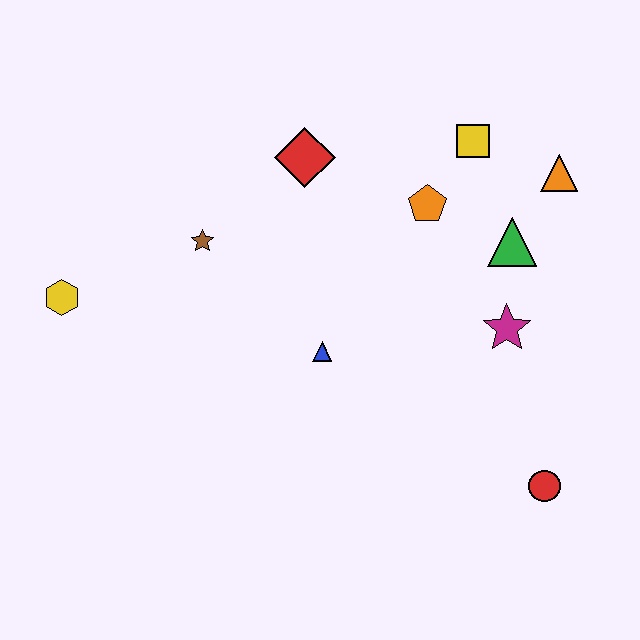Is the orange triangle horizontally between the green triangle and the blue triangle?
No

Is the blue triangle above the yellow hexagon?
No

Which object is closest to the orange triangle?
The green triangle is closest to the orange triangle.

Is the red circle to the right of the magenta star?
Yes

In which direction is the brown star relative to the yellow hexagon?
The brown star is to the right of the yellow hexagon.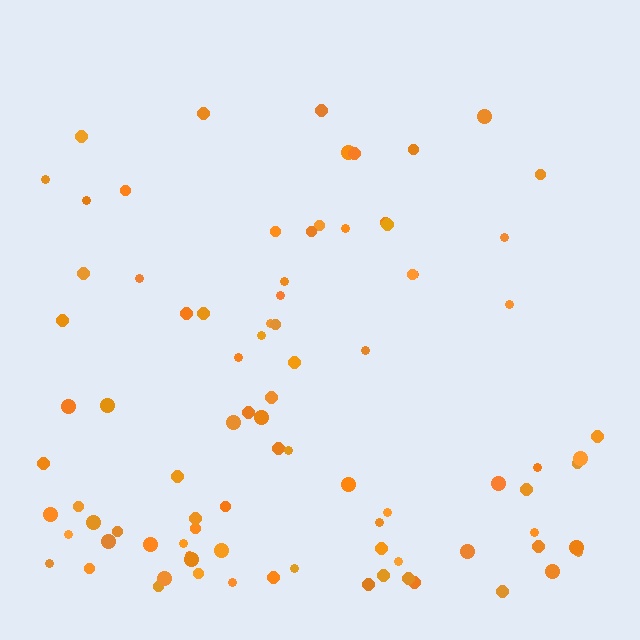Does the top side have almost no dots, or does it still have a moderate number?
Still a moderate number, just noticeably fewer than the bottom.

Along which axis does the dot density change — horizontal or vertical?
Vertical.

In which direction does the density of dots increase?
From top to bottom, with the bottom side densest.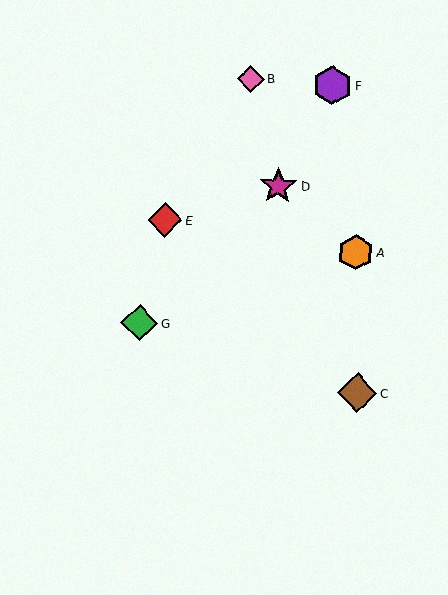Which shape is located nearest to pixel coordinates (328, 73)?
The purple hexagon (labeled F) at (332, 85) is nearest to that location.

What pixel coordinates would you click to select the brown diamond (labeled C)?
Click at (357, 393) to select the brown diamond C.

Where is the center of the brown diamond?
The center of the brown diamond is at (357, 393).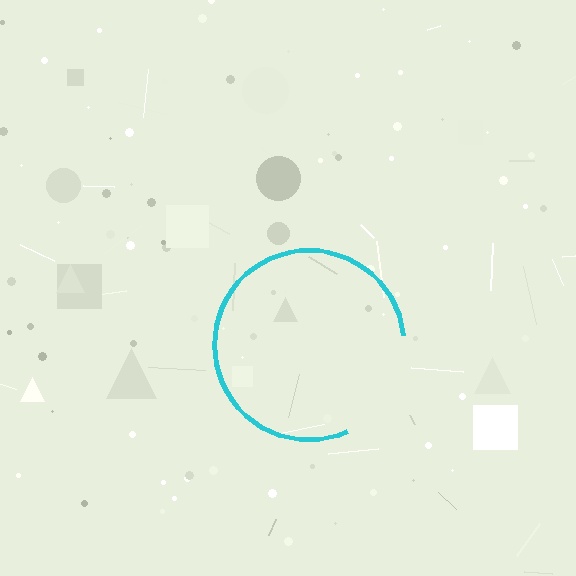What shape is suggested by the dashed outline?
The dashed outline suggests a circle.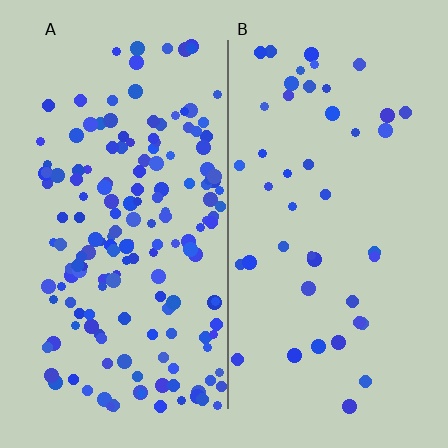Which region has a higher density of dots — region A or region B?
A (the left).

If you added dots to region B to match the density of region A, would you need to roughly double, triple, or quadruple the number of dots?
Approximately quadruple.